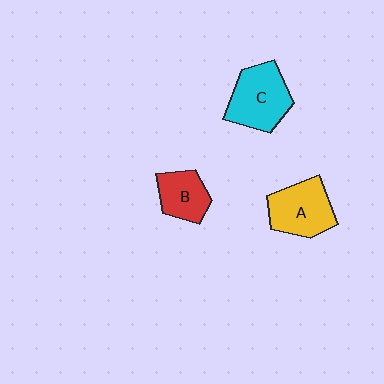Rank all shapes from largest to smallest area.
From largest to smallest: C (cyan), A (yellow), B (red).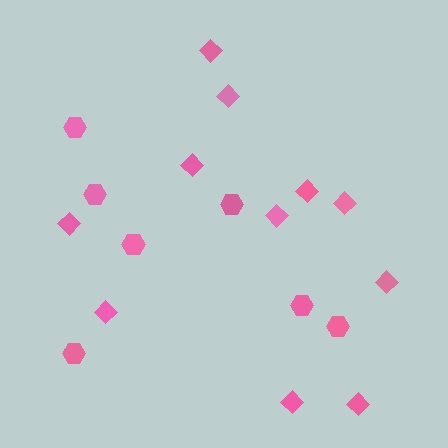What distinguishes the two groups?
There are 2 groups: one group of hexagons (7) and one group of diamonds (11).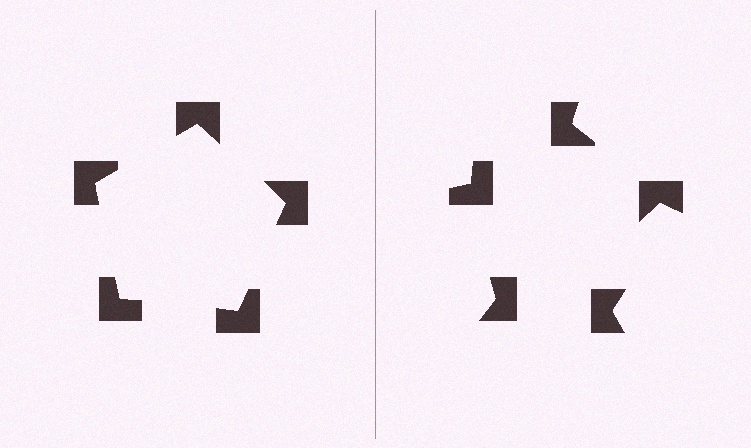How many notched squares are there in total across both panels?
10 — 5 on each side.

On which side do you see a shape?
An illusory pentagon appears on the left side. On the right side the wedge cuts are rotated, so no coherent shape forms.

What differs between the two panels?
The notched squares are positioned identically on both sides; only the wedge orientations differ. On the left they align to a pentagon; on the right they are misaligned.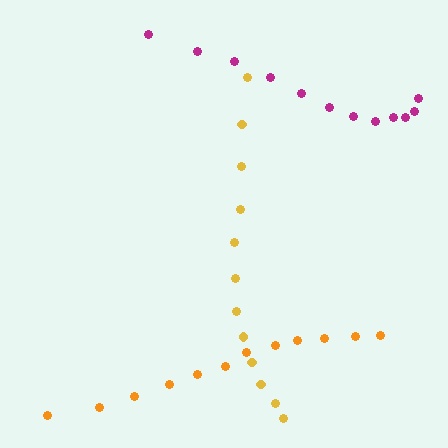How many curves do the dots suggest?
There are 3 distinct paths.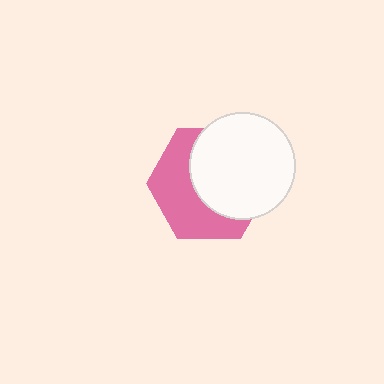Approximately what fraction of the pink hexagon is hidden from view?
Roughly 53% of the pink hexagon is hidden behind the white circle.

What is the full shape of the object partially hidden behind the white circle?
The partially hidden object is a pink hexagon.